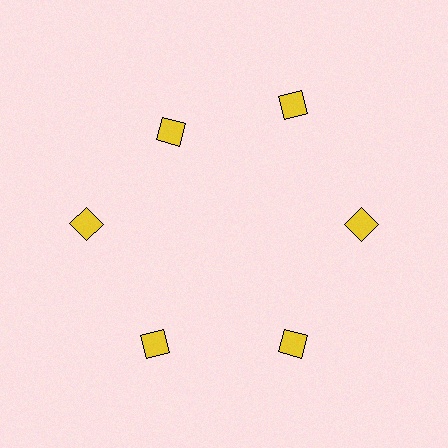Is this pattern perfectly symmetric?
No. The 6 yellow squares are arranged in a ring, but one element near the 11 o'clock position is pulled inward toward the center, breaking the 6-fold rotational symmetry.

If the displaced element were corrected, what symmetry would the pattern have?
It would have 6-fold rotational symmetry — the pattern would map onto itself every 60 degrees.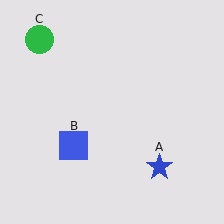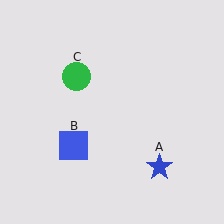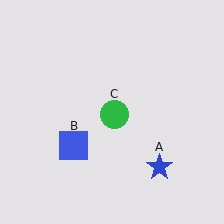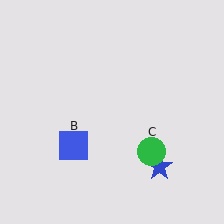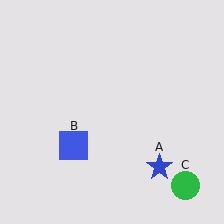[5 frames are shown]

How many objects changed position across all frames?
1 object changed position: green circle (object C).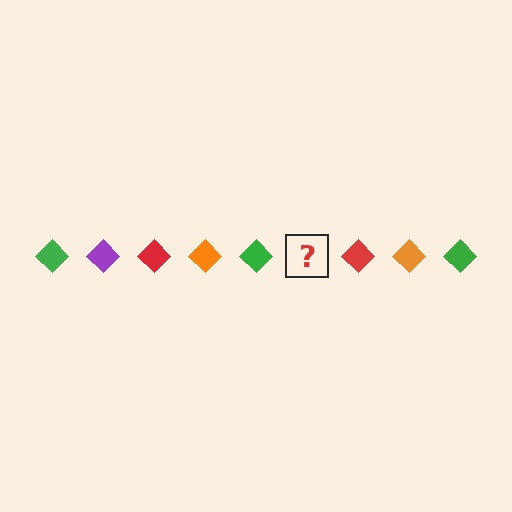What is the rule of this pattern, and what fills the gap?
The rule is that the pattern cycles through green, purple, red, orange diamonds. The gap should be filled with a purple diamond.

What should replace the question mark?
The question mark should be replaced with a purple diamond.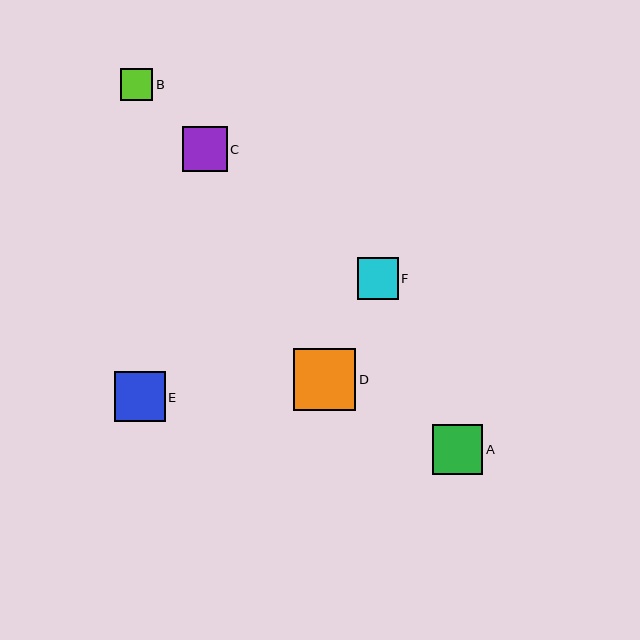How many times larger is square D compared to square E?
Square D is approximately 1.2 times the size of square E.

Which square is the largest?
Square D is the largest with a size of approximately 62 pixels.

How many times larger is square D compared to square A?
Square D is approximately 1.2 times the size of square A.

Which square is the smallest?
Square B is the smallest with a size of approximately 33 pixels.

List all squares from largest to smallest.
From largest to smallest: D, E, A, C, F, B.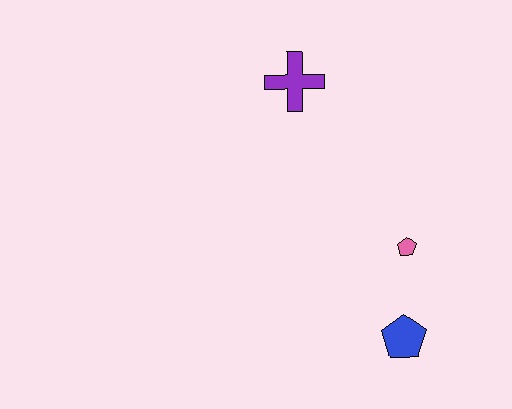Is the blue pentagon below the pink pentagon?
Yes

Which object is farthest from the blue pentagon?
The purple cross is farthest from the blue pentagon.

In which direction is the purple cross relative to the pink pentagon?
The purple cross is above the pink pentagon.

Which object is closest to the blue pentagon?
The pink pentagon is closest to the blue pentagon.